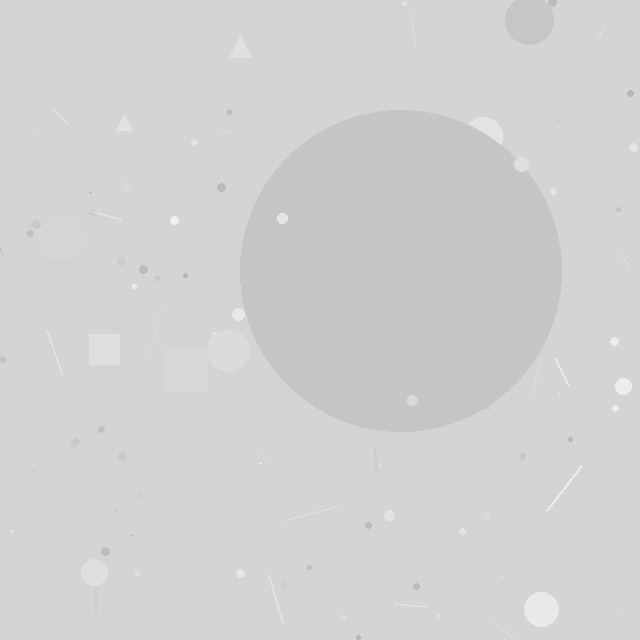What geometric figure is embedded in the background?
A circle is embedded in the background.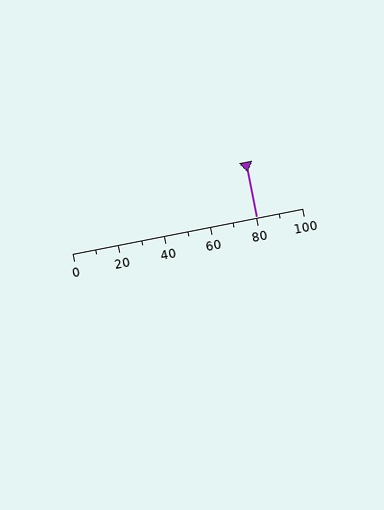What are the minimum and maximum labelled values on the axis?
The axis runs from 0 to 100.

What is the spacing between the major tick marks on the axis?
The major ticks are spaced 20 apart.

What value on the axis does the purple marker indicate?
The marker indicates approximately 80.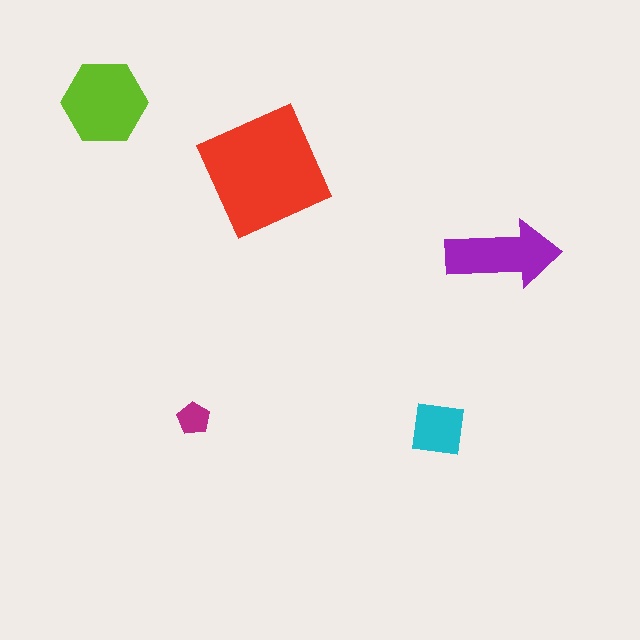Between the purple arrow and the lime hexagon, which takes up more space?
The lime hexagon.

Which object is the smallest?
The magenta pentagon.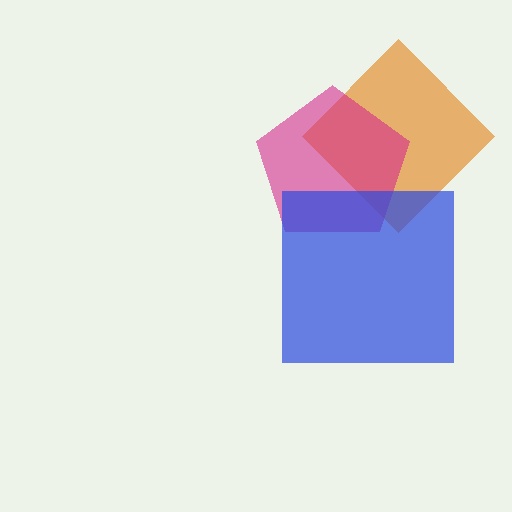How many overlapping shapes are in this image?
There are 3 overlapping shapes in the image.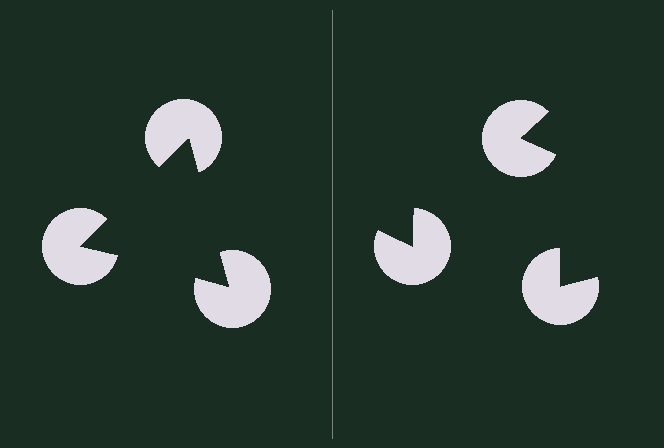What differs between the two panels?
The pac-man discs are positioned identically on both sides; only the wedge orientations differ. On the left they align to a triangle; on the right they are misaligned.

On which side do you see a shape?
An illusory triangle appears on the left side. On the right side the wedge cuts are rotated, so no coherent shape forms.